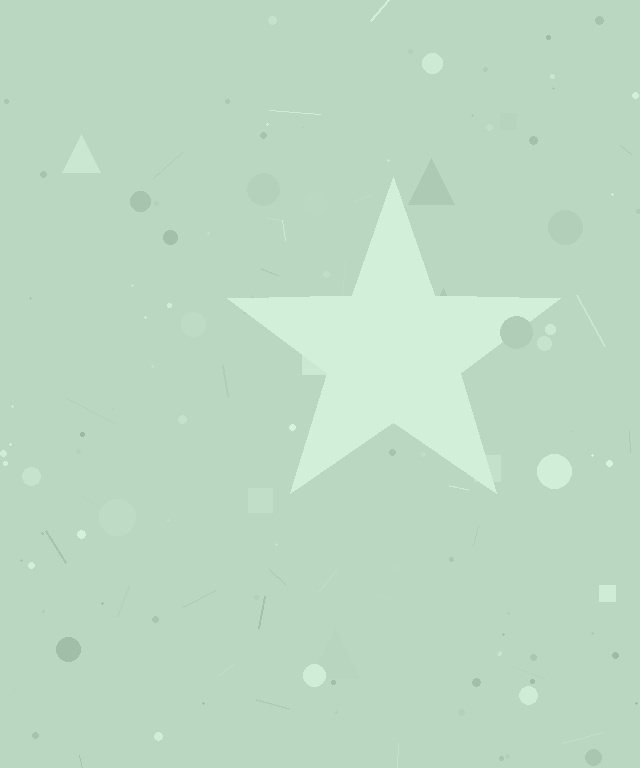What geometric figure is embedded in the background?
A star is embedded in the background.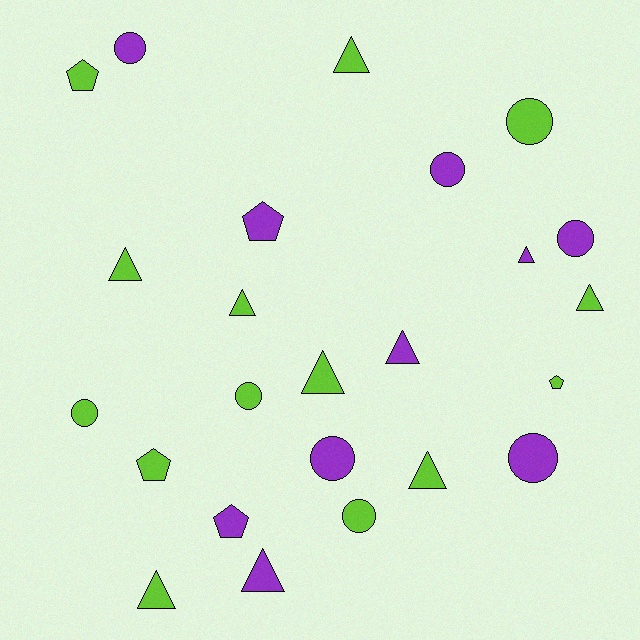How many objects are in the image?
There are 24 objects.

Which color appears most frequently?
Lime, with 14 objects.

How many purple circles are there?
There are 5 purple circles.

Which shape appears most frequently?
Triangle, with 10 objects.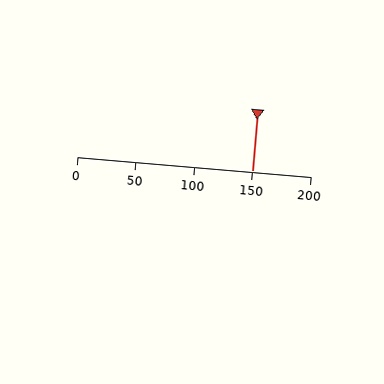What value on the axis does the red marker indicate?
The marker indicates approximately 150.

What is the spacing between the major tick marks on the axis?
The major ticks are spaced 50 apart.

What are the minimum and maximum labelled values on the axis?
The axis runs from 0 to 200.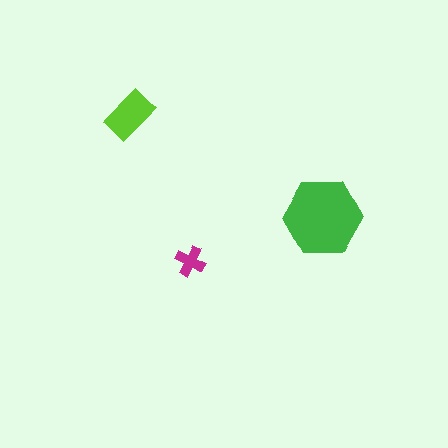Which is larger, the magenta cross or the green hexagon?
The green hexagon.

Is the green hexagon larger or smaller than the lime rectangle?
Larger.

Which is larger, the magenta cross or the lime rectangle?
The lime rectangle.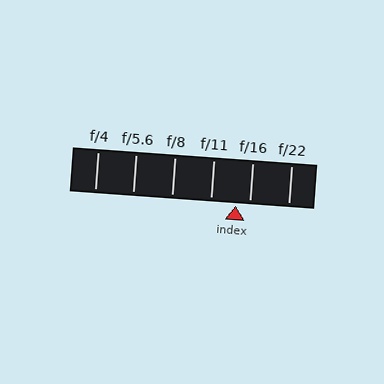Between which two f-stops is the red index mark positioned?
The index mark is between f/11 and f/16.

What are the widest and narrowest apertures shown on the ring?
The widest aperture shown is f/4 and the narrowest is f/22.